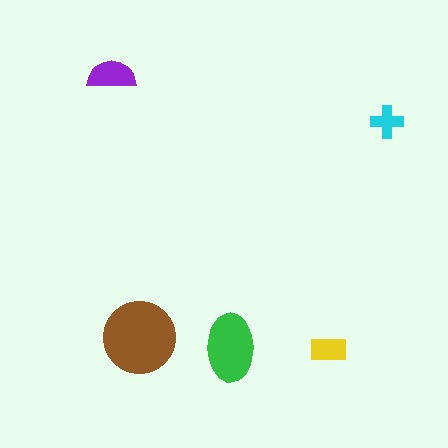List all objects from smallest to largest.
The cyan cross, the yellow rectangle, the purple semicircle, the green ellipse, the brown circle.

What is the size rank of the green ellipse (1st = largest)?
2nd.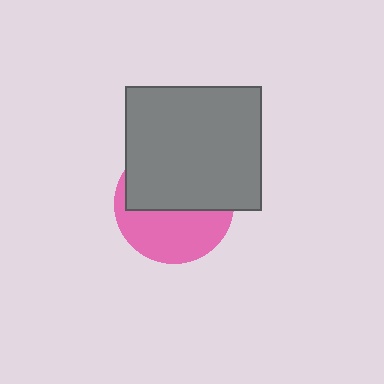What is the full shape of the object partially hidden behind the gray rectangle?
The partially hidden object is a pink circle.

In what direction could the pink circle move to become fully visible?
The pink circle could move down. That would shift it out from behind the gray rectangle entirely.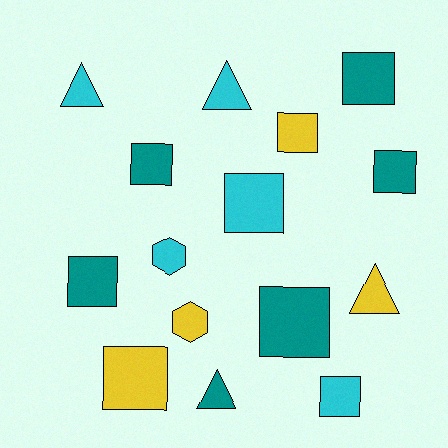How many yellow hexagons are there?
There is 1 yellow hexagon.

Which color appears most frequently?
Teal, with 6 objects.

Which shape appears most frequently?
Square, with 9 objects.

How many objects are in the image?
There are 15 objects.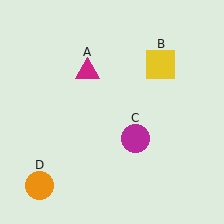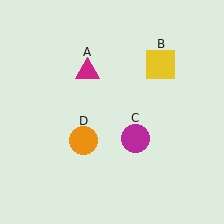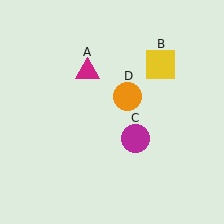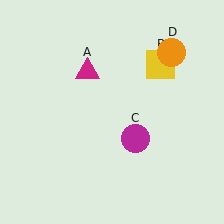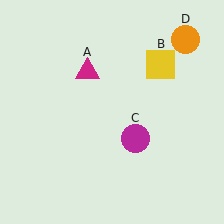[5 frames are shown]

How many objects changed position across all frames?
1 object changed position: orange circle (object D).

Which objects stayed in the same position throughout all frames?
Magenta triangle (object A) and yellow square (object B) and magenta circle (object C) remained stationary.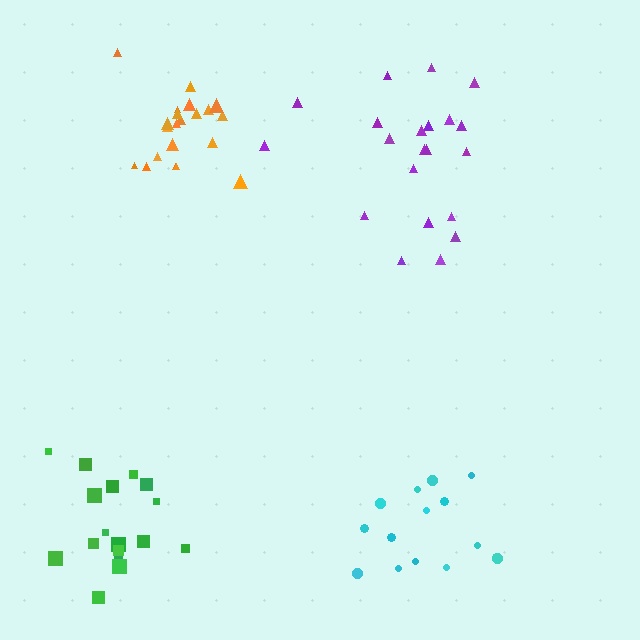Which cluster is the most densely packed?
Orange.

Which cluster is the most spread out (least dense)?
Purple.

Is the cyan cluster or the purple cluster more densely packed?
Cyan.